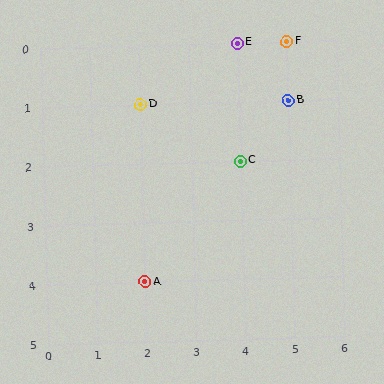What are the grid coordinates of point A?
Point A is at grid coordinates (2, 4).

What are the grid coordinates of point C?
Point C is at grid coordinates (4, 2).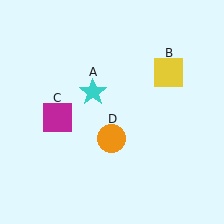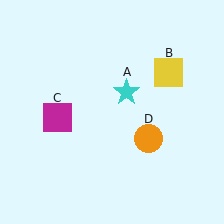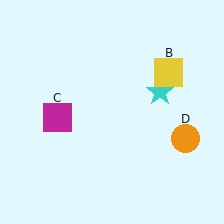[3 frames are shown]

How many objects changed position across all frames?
2 objects changed position: cyan star (object A), orange circle (object D).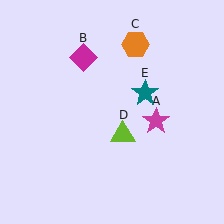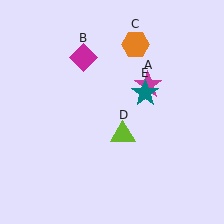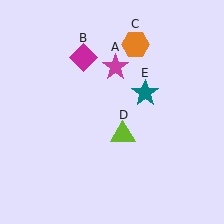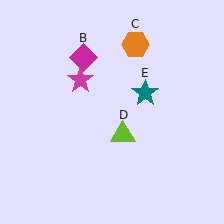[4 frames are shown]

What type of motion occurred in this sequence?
The magenta star (object A) rotated counterclockwise around the center of the scene.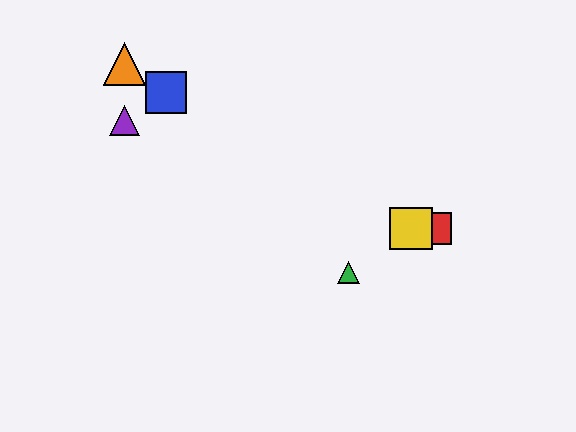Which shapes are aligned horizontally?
The red square, the yellow square are aligned horizontally.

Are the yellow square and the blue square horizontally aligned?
No, the yellow square is at y≈228 and the blue square is at y≈92.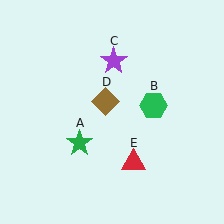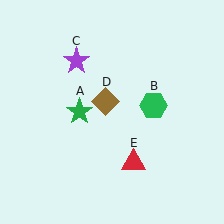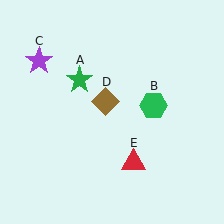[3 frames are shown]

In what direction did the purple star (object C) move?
The purple star (object C) moved left.